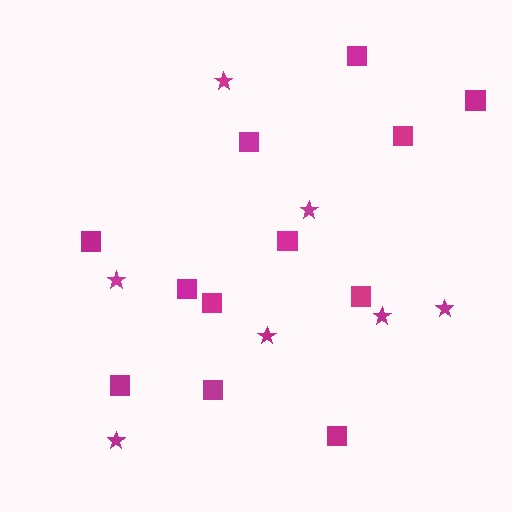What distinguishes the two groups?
There are 2 groups: one group of stars (7) and one group of squares (12).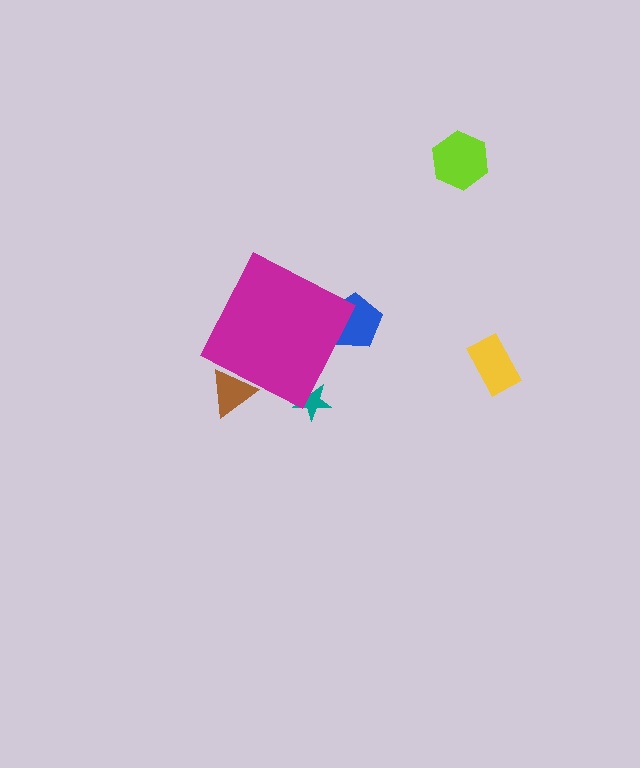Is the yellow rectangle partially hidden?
No, the yellow rectangle is fully visible.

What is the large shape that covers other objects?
A magenta diamond.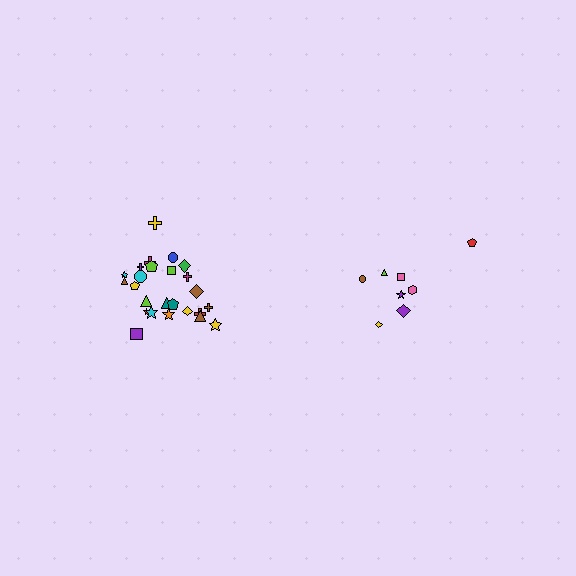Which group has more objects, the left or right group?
The left group.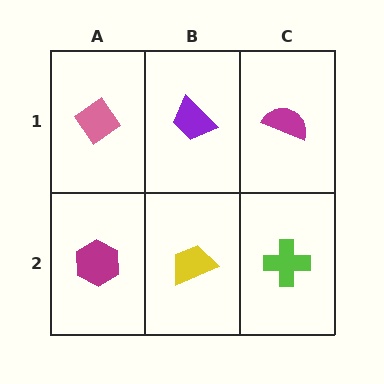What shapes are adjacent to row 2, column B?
A purple trapezoid (row 1, column B), a magenta hexagon (row 2, column A), a lime cross (row 2, column C).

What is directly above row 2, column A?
A pink diamond.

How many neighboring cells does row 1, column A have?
2.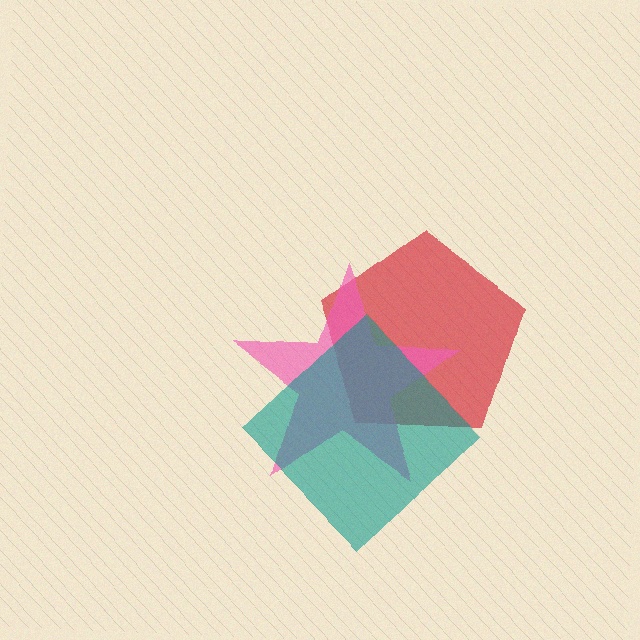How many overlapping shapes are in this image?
There are 3 overlapping shapes in the image.